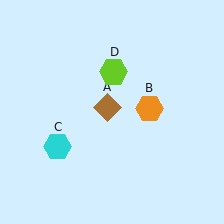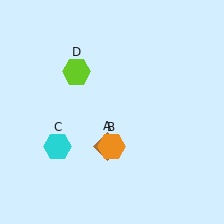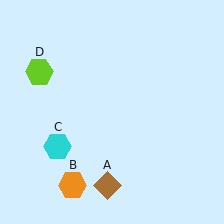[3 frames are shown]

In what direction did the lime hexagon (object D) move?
The lime hexagon (object D) moved left.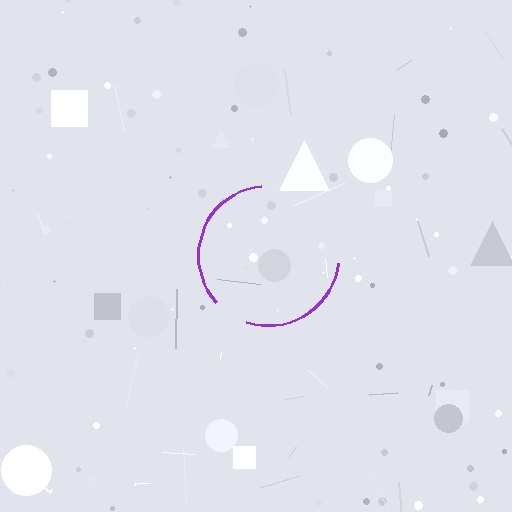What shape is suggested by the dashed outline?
The dashed outline suggests a circle.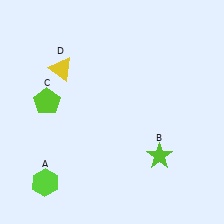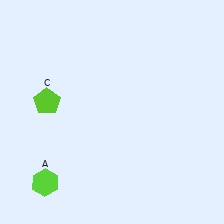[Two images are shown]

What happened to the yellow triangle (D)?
The yellow triangle (D) was removed in Image 2. It was in the top-left area of Image 1.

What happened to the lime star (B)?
The lime star (B) was removed in Image 2. It was in the bottom-right area of Image 1.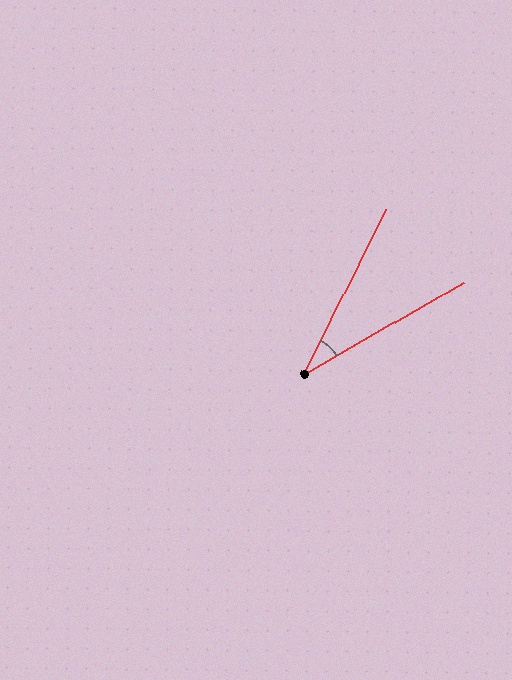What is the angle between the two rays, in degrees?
Approximately 34 degrees.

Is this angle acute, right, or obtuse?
It is acute.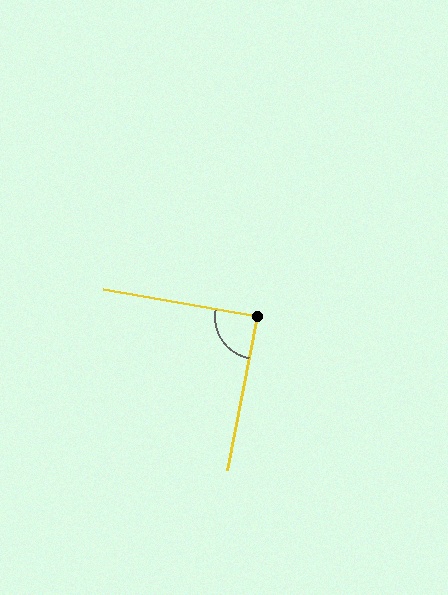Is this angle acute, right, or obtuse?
It is approximately a right angle.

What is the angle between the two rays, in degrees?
Approximately 89 degrees.